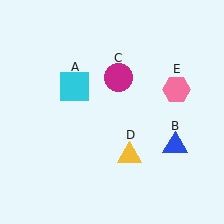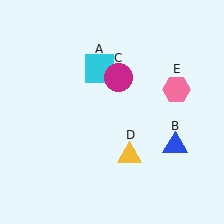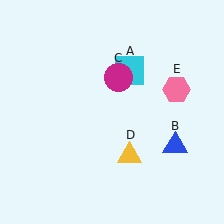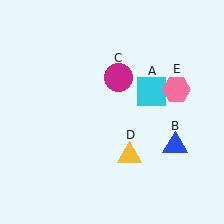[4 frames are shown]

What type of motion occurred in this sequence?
The cyan square (object A) rotated clockwise around the center of the scene.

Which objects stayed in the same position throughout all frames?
Blue triangle (object B) and magenta circle (object C) and yellow triangle (object D) and pink hexagon (object E) remained stationary.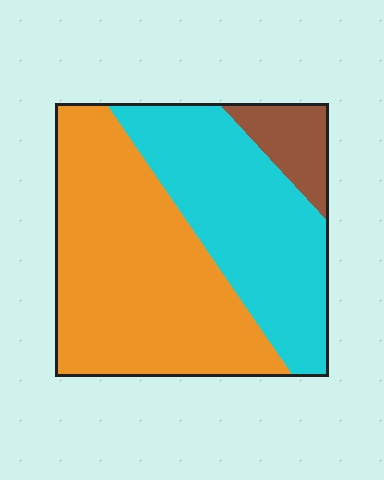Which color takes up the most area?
Orange, at roughly 55%.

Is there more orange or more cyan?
Orange.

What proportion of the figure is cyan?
Cyan takes up about three eighths (3/8) of the figure.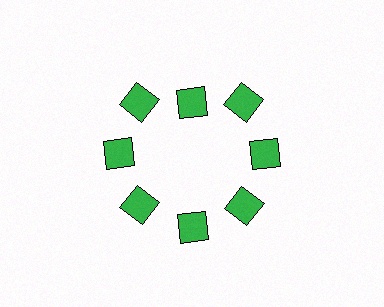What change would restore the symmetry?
The symmetry would be restored by moving it outward, back onto the ring so that all 8 squares sit at equal angles and equal distance from the center.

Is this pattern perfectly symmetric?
No. The 8 green squares are arranged in a ring, but one element near the 12 o'clock position is pulled inward toward the center, breaking the 8-fold rotational symmetry.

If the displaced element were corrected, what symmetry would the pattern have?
It would have 8-fold rotational symmetry — the pattern would map onto itself every 45 degrees.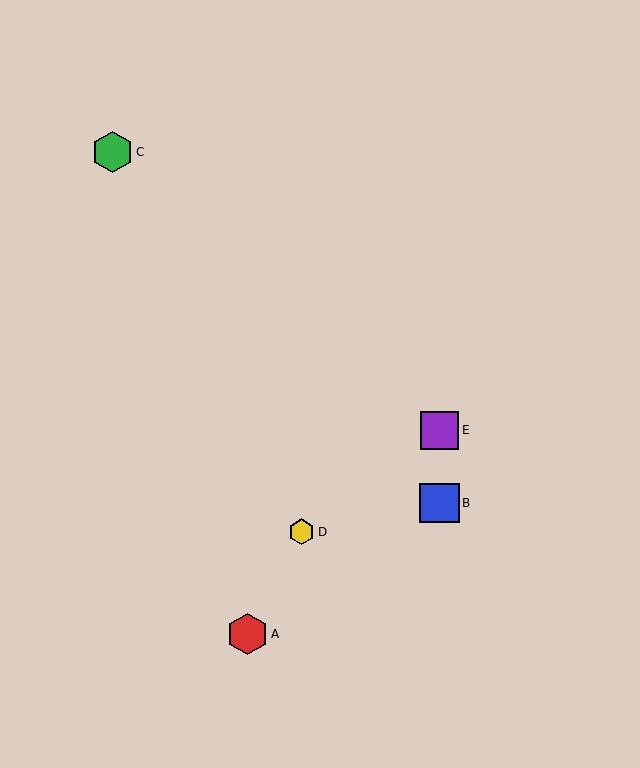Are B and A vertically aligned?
No, B is at x≈440 and A is at x≈248.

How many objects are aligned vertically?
2 objects (B, E) are aligned vertically.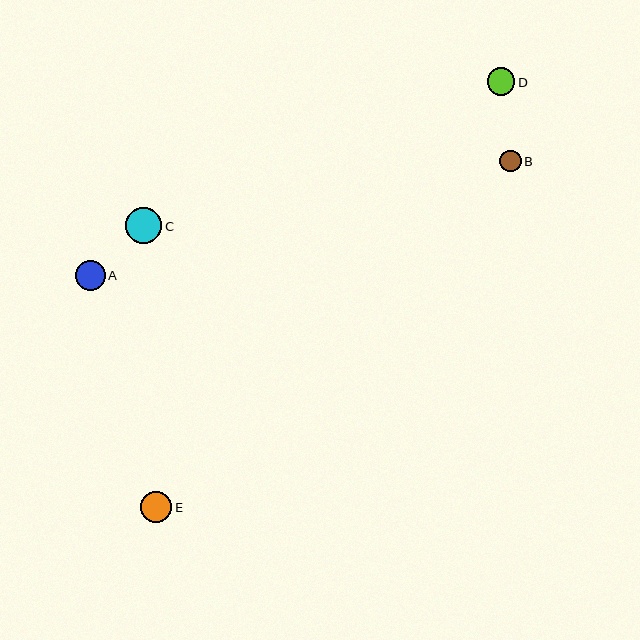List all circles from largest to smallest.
From largest to smallest: C, E, A, D, B.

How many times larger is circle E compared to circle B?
Circle E is approximately 1.5 times the size of circle B.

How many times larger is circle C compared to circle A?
Circle C is approximately 1.2 times the size of circle A.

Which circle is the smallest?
Circle B is the smallest with a size of approximately 21 pixels.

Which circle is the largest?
Circle C is the largest with a size of approximately 36 pixels.